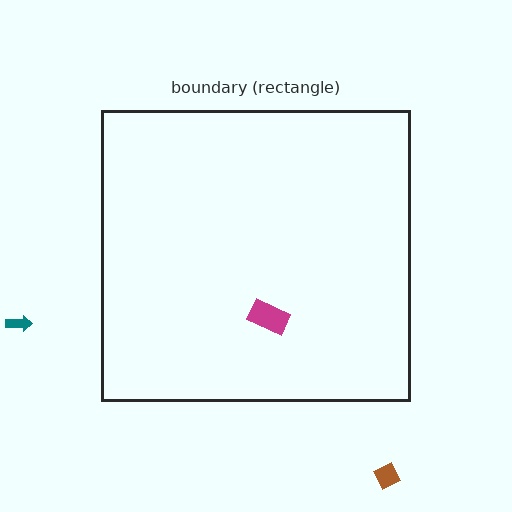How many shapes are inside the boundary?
1 inside, 2 outside.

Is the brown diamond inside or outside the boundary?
Outside.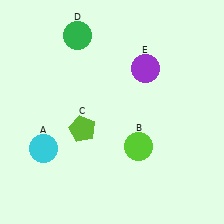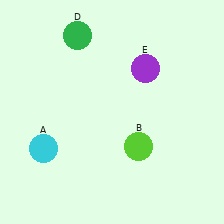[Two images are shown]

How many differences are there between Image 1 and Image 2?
There is 1 difference between the two images.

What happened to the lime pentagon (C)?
The lime pentagon (C) was removed in Image 2. It was in the bottom-left area of Image 1.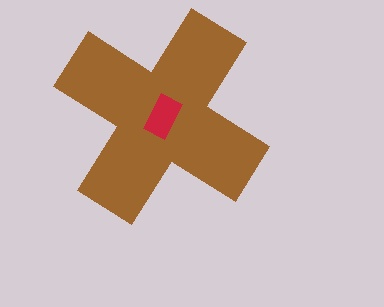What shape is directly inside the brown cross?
The red rectangle.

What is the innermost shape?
The red rectangle.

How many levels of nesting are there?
2.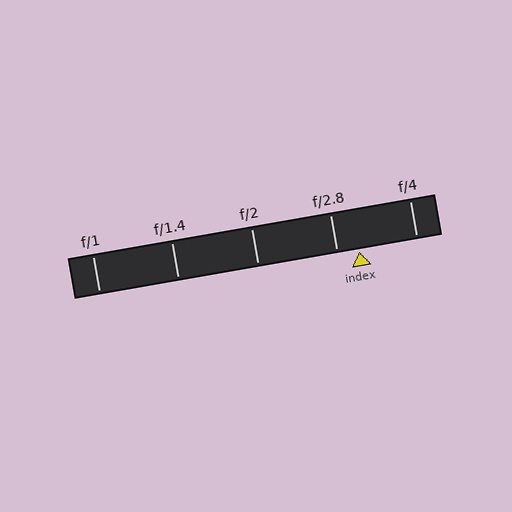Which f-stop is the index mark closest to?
The index mark is closest to f/2.8.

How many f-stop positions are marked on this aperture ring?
There are 5 f-stop positions marked.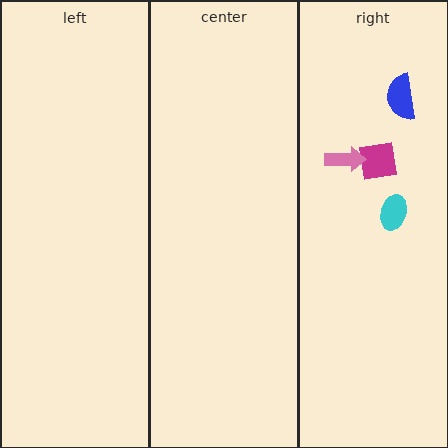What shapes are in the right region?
The cyan ellipse, the magenta square, the blue semicircle, the pink arrow.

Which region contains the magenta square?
The right region.